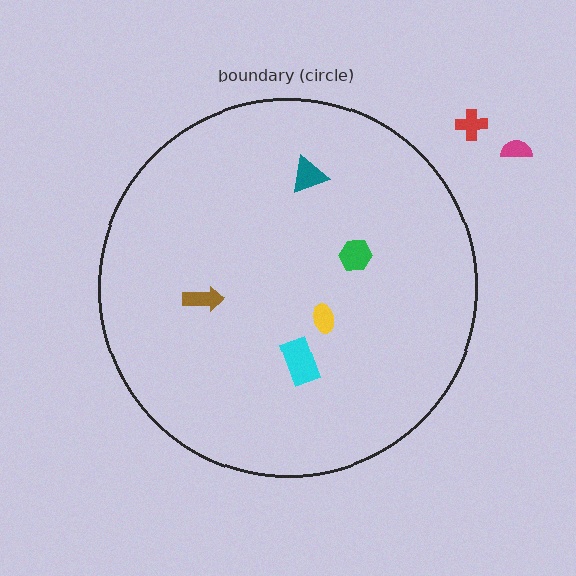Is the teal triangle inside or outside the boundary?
Inside.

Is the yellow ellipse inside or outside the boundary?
Inside.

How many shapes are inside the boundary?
5 inside, 2 outside.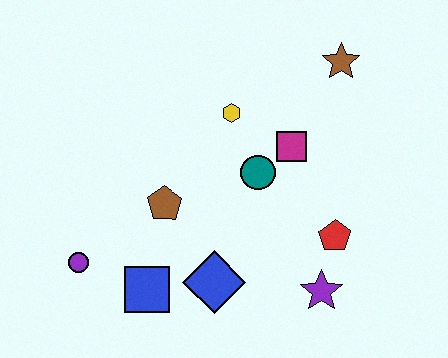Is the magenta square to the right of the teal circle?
Yes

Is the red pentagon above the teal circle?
No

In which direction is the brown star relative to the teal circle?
The brown star is above the teal circle.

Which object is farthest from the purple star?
The purple circle is farthest from the purple star.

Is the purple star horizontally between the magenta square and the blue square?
No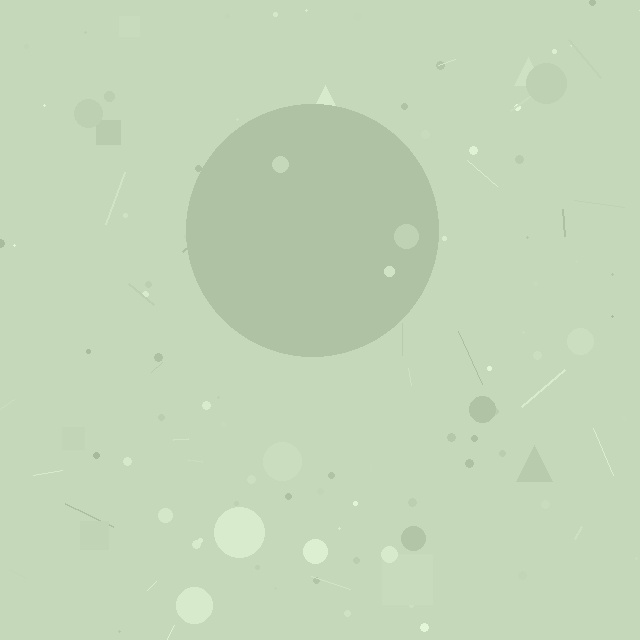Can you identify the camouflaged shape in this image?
The camouflaged shape is a circle.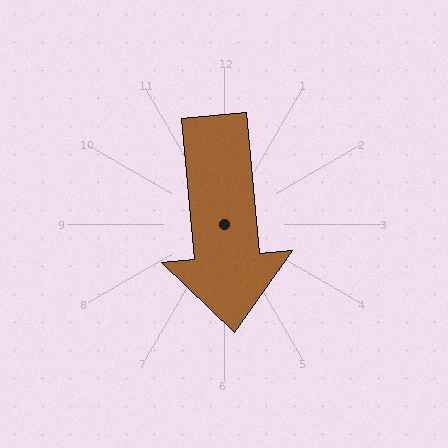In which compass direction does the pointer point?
South.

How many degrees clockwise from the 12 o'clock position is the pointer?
Approximately 175 degrees.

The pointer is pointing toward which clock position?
Roughly 6 o'clock.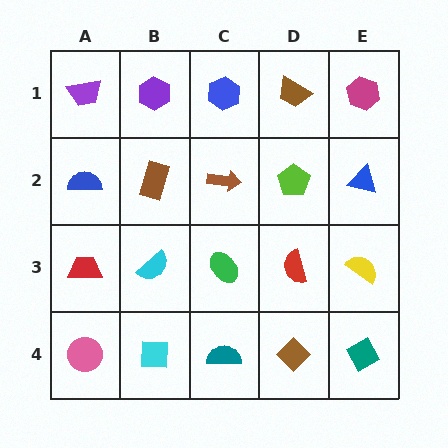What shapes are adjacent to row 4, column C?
A green ellipse (row 3, column C), a cyan square (row 4, column B), a brown diamond (row 4, column D).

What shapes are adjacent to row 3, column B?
A brown rectangle (row 2, column B), a cyan square (row 4, column B), a red trapezoid (row 3, column A), a green ellipse (row 3, column C).